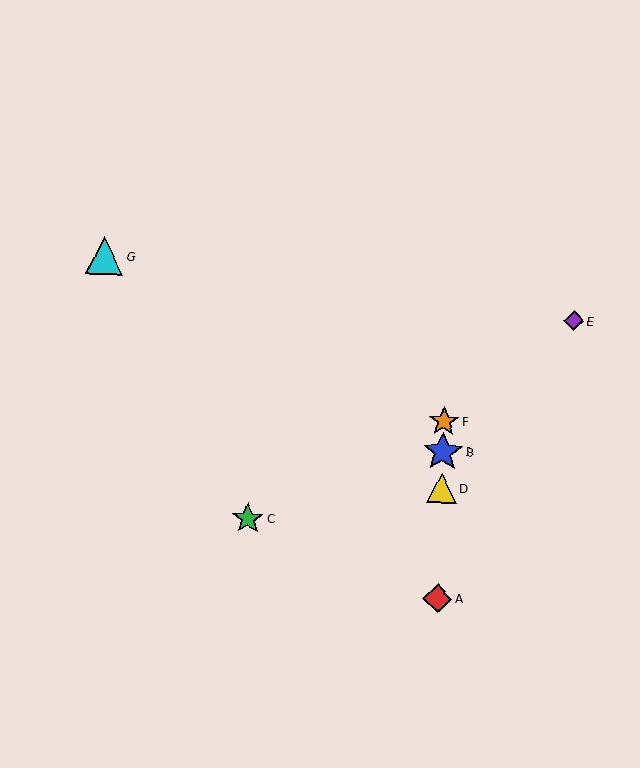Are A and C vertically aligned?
No, A is at x≈438 and C is at x≈248.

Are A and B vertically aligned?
Yes, both are at x≈438.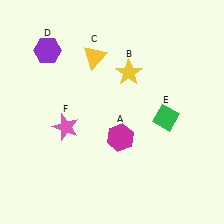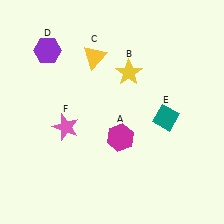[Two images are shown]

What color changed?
The diamond (E) changed from green in Image 1 to teal in Image 2.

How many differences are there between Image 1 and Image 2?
There is 1 difference between the two images.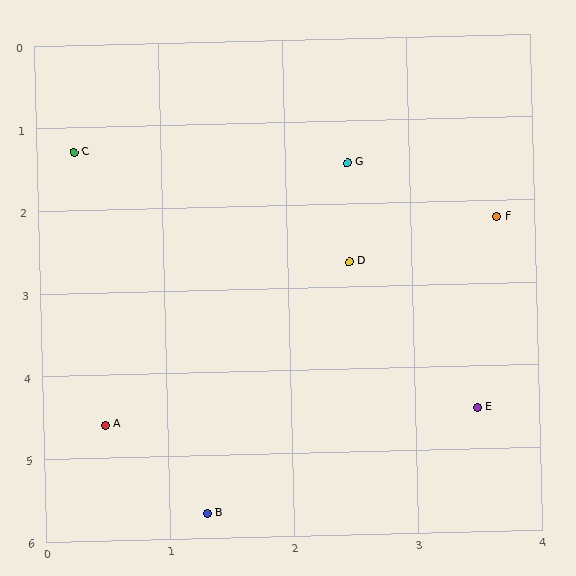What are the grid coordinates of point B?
Point B is at approximately (1.3, 5.7).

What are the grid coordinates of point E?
Point E is at approximately (3.5, 4.5).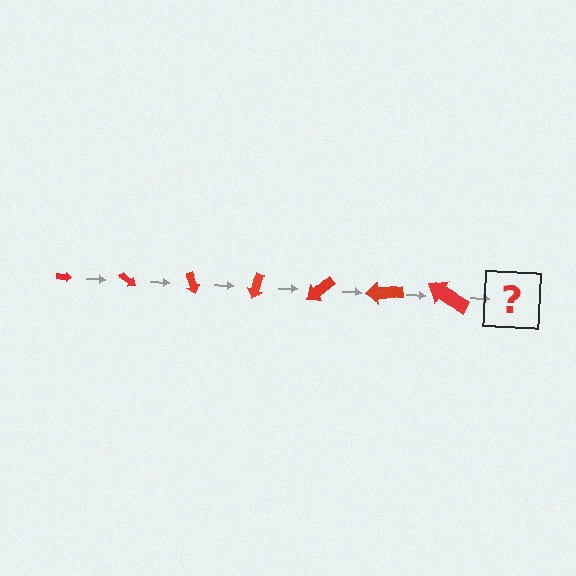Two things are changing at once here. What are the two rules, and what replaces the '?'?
The two rules are that the arrow grows larger each step and it rotates 35 degrees each step. The '?' should be an arrow, larger than the previous one and rotated 245 degrees from the start.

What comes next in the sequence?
The next element should be an arrow, larger than the previous one and rotated 245 degrees from the start.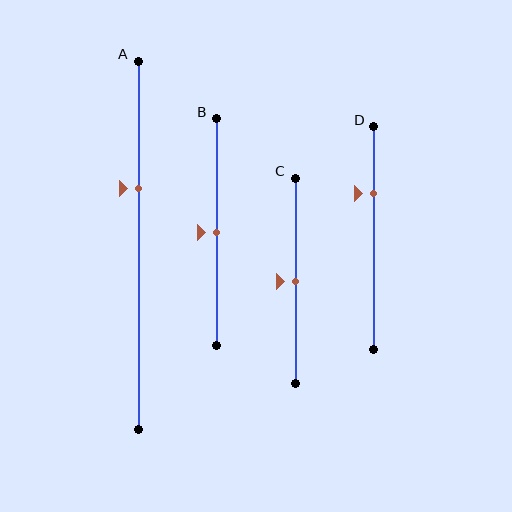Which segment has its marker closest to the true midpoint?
Segment B has its marker closest to the true midpoint.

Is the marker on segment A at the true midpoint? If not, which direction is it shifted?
No, the marker on segment A is shifted upward by about 15% of the segment length.